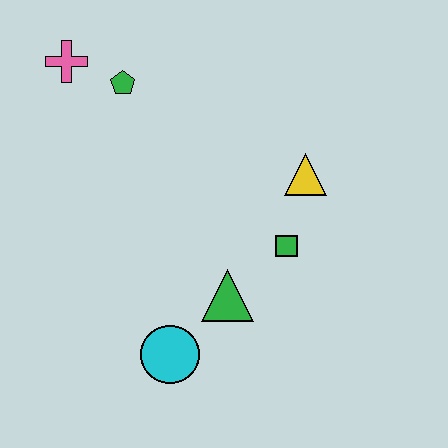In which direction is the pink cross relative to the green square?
The pink cross is to the left of the green square.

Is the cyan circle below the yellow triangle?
Yes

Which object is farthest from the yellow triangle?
The pink cross is farthest from the yellow triangle.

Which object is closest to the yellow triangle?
The green square is closest to the yellow triangle.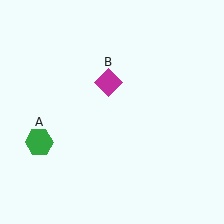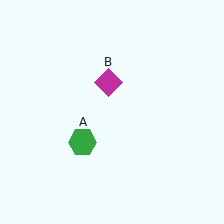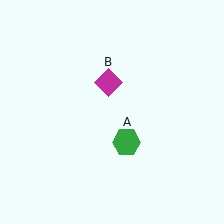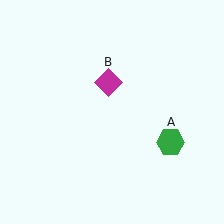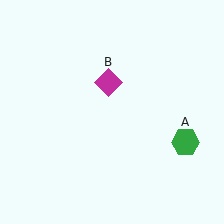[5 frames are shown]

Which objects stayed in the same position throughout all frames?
Magenta diamond (object B) remained stationary.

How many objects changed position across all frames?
1 object changed position: green hexagon (object A).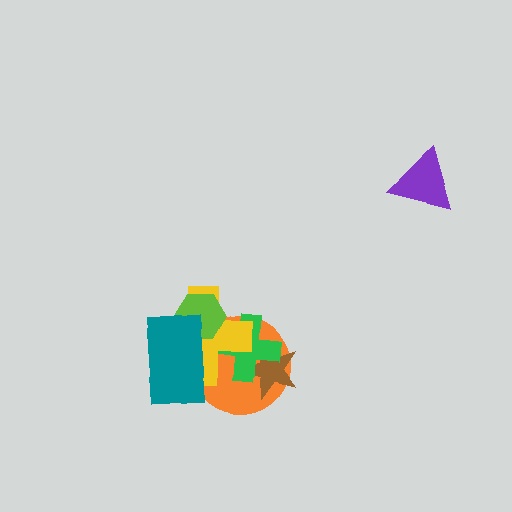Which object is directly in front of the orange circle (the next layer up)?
The brown star is directly in front of the orange circle.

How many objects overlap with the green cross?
3 objects overlap with the green cross.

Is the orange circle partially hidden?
Yes, it is partially covered by another shape.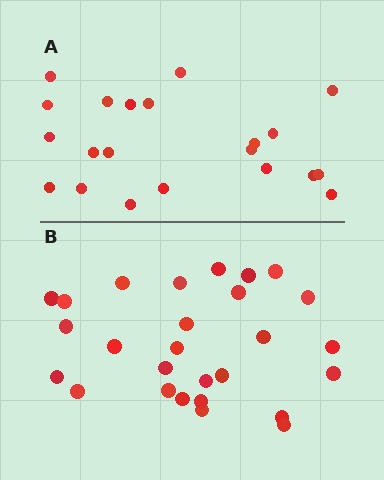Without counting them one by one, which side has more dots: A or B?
Region B (the bottom region) has more dots.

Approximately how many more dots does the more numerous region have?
Region B has about 6 more dots than region A.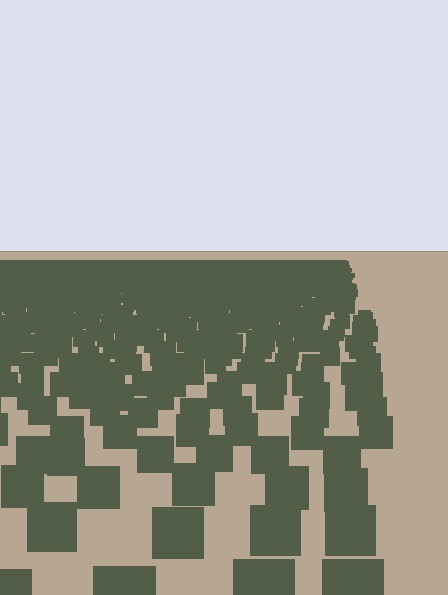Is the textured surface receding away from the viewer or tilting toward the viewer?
The surface is receding away from the viewer. Texture elements get smaller and denser toward the top.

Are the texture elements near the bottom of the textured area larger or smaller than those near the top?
Larger. Near the bottom, elements are closer to the viewer and appear at a bigger on-screen size.